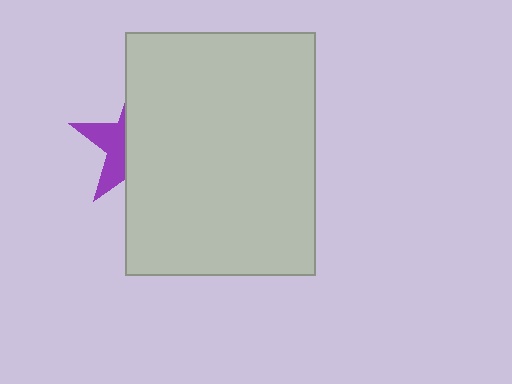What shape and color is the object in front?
The object in front is a light gray rectangle.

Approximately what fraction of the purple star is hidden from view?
Roughly 64% of the purple star is hidden behind the light gray rectangle.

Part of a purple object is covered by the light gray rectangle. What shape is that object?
It is a star.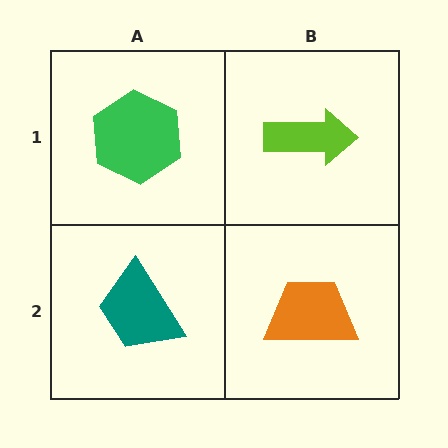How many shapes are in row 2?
2 shapes.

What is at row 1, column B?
A lime arrow.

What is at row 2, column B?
An orange trapezoid.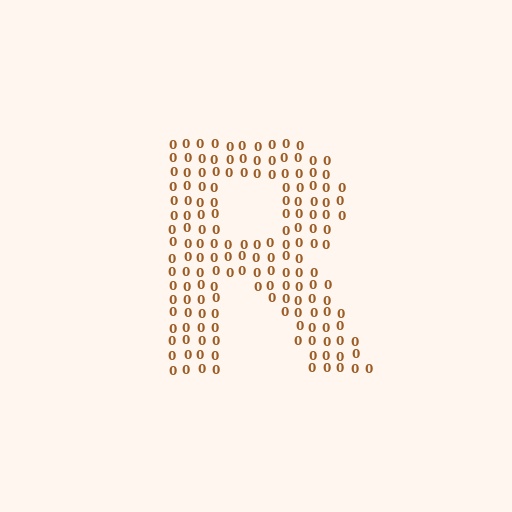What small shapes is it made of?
It is made of small digit 0's.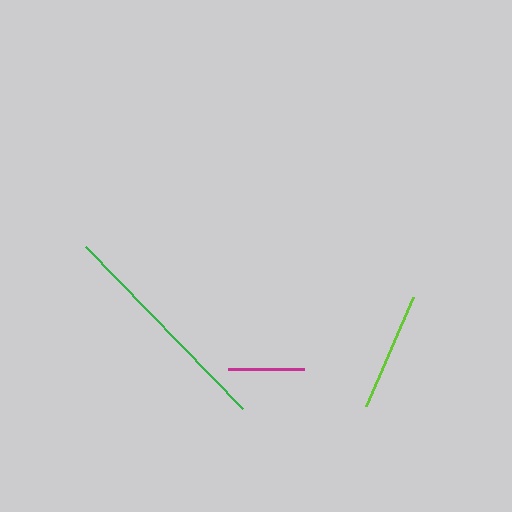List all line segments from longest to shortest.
From longest to shortest: green, lime, magenta.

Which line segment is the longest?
The green line is the longest at approximately 226 pixels.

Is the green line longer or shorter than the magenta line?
The green line is longer than the magenta line.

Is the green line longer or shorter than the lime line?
The green line is longer than the lime line.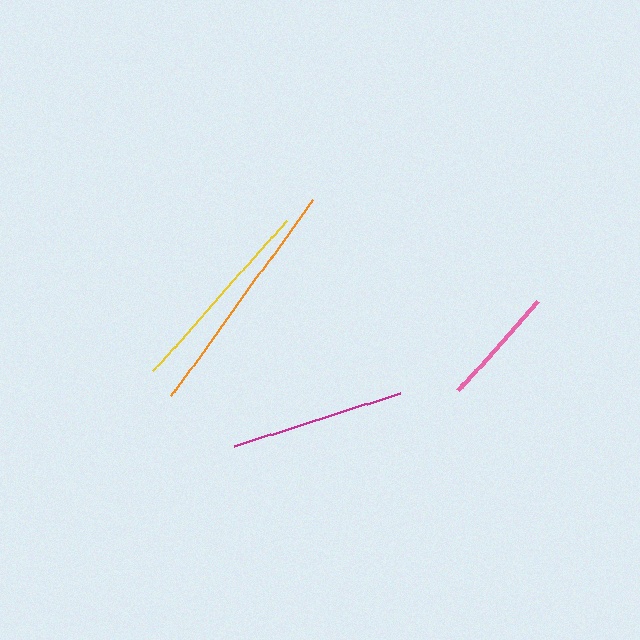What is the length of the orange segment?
The orange segment is approximately 243 pixels long.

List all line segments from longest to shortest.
From longest to shortest: orange, yellow, magenta, pink.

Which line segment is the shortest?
The pink line is the shortest at approximately 120 pixels.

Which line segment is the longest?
The orange line is the longest at approximately 243 pixels.